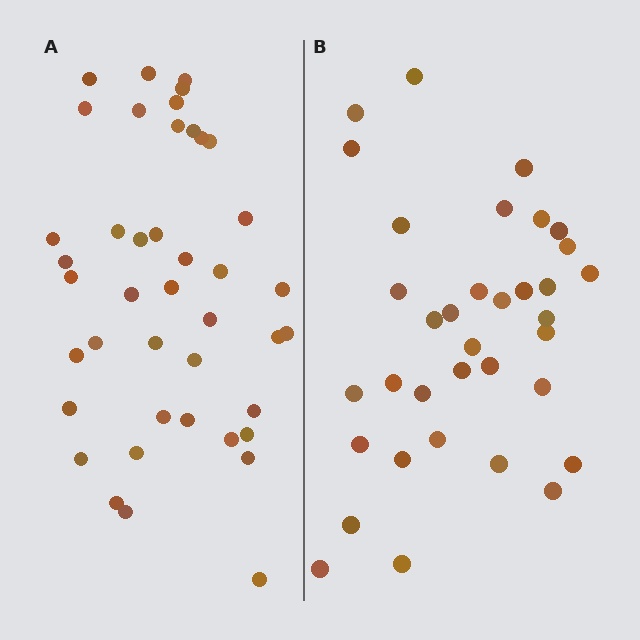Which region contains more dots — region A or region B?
Region A (the left region) has more dots.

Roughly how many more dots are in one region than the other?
Region A has roughly 8 or so more dots than region B.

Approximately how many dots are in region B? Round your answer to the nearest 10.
About 40 dots. (The exact count is 35, which rounds to 40.)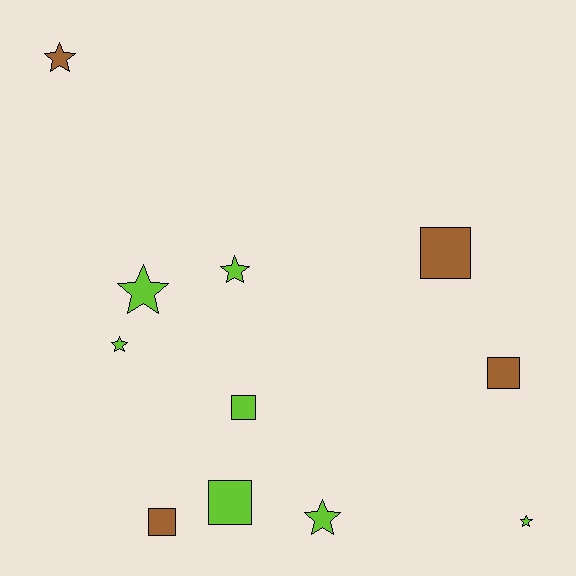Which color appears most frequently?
Lime, with 7 objects.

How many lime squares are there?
There are 2 lime squares.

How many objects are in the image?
There are 11 objects.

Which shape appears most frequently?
Star, with 6 objects.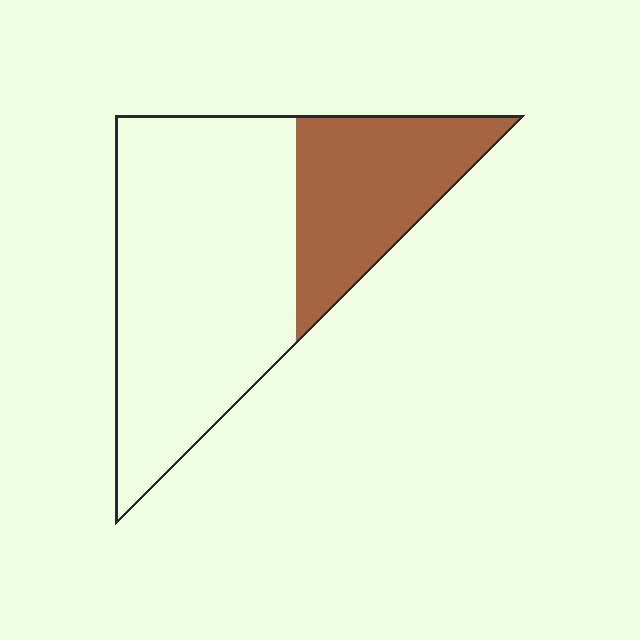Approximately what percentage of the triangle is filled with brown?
Approximately 30%.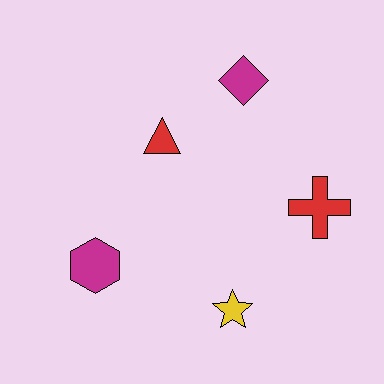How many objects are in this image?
There are 5 objects.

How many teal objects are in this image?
There are no teal objects.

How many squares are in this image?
There are no squares.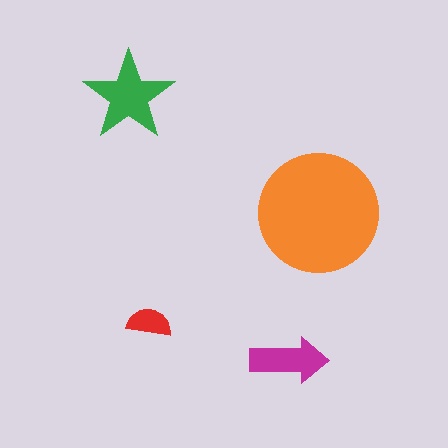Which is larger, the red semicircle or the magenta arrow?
The magenta arrow.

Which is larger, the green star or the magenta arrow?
The green star.